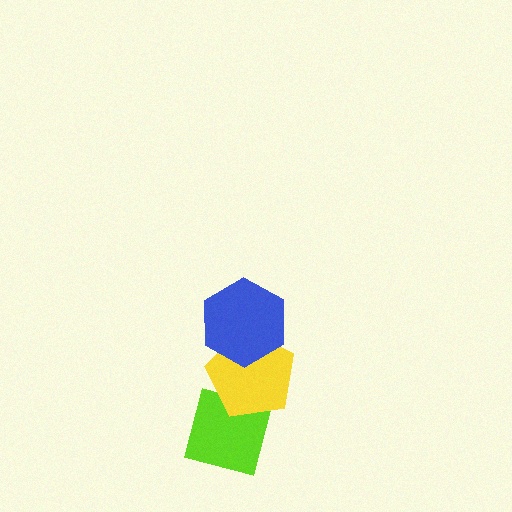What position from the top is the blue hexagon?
The blue hexagon is 1st from the top.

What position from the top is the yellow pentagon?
The yellow pentagon is 2nd from the top.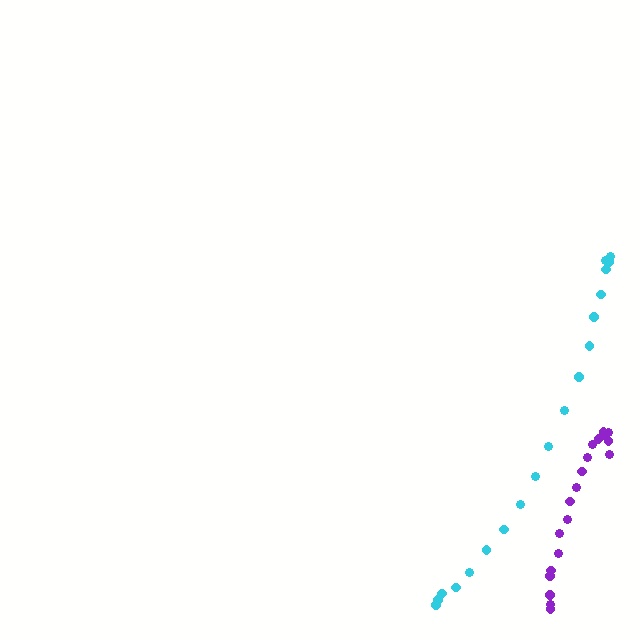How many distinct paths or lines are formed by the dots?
There are 2 distinct paths.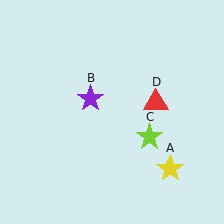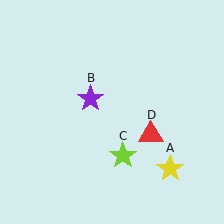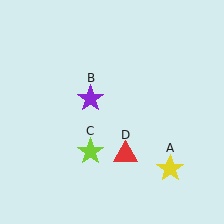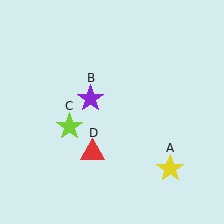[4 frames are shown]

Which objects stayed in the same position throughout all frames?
Yellow star (object A) and purple star (object B) remained stationary.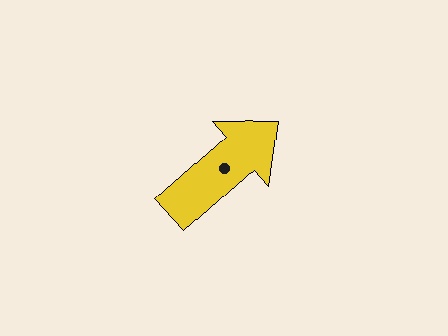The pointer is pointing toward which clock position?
Roughly 2 o'clock.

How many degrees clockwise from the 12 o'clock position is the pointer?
Approximately 48 degrees.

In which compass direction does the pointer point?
Northeast.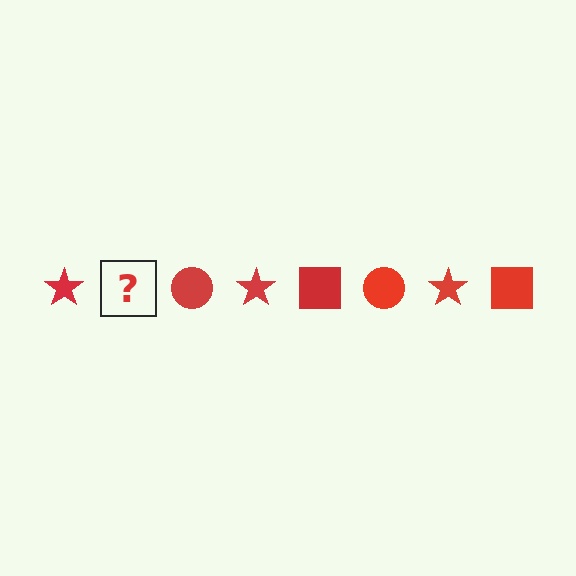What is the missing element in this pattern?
The missing element is a red square.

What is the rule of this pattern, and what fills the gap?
The rule is that the pattern cycles through star, square, circle shapes in red. The gap should be filled with a red square.